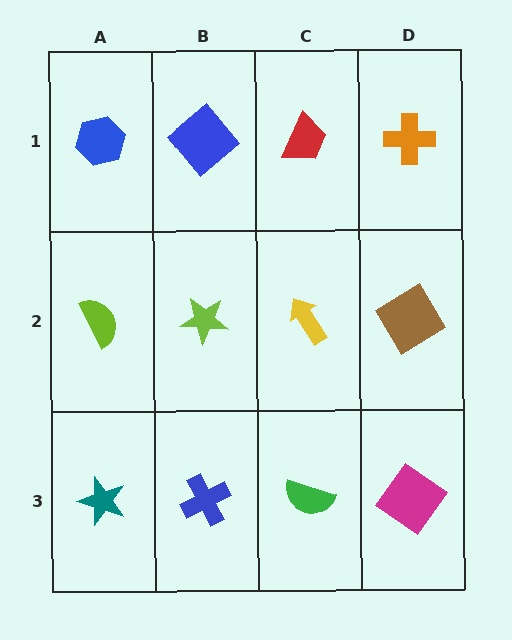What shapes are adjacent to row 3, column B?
A lime star (row 2, column B), a teal star (row 3, column A), a green semicircle (row 3, column C).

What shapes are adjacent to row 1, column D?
A brown diamond (row 2, column D), a red trapezoid (row 1, column C).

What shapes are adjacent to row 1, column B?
A lime star (row 2, column B), a blue hexagon (row 1, column A), a red trapezoid (row 1, column C).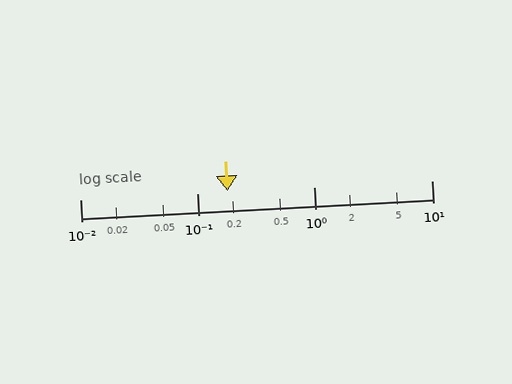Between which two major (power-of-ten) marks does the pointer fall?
The pointer is between 0.1 and 1.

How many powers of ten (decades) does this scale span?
The scale spans 3 decades, from 0.01 to 10.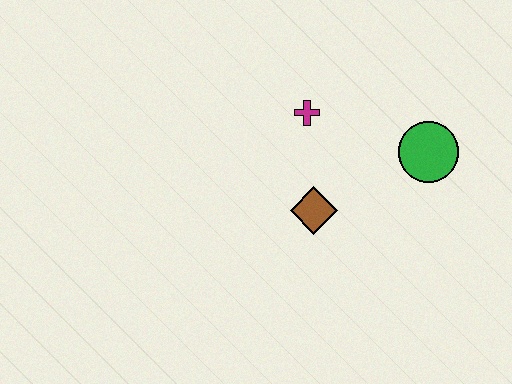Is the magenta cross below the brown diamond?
No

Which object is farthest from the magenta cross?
The green circle is farthest from the magenta cross.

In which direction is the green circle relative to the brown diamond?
The green circle is to the right of the brown diamond.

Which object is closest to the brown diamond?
The magenta cross is closest to the brown diamond.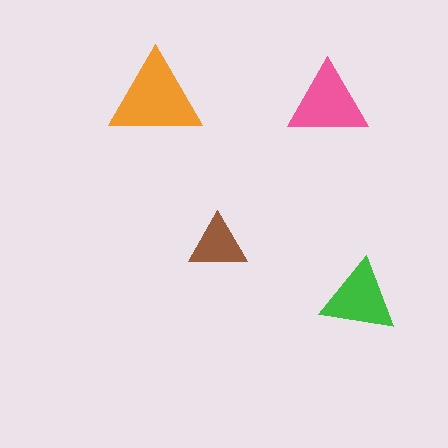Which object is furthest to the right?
The green triangle is rightmost.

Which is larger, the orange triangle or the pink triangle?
The orange one.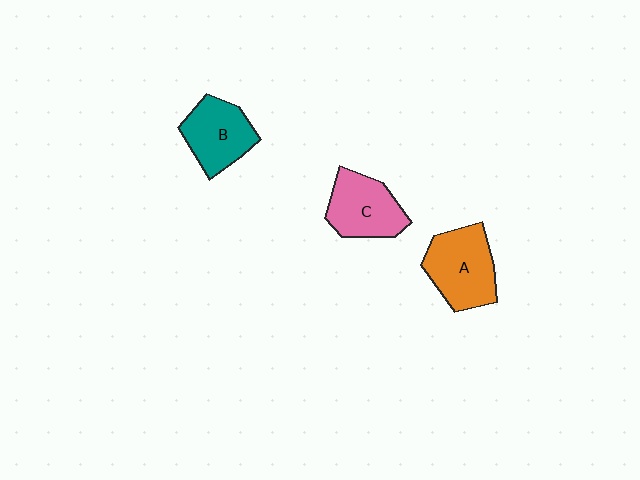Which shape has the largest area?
Shape A (orange).